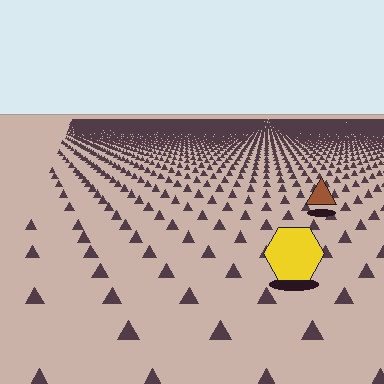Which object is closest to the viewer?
The yellow hexagon is closest. The texture marks near it are larger and more spread out.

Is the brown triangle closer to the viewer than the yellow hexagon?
No. The yellow hexagon is closer — you can tell from the texture gradient: the ground texture is coarser near it.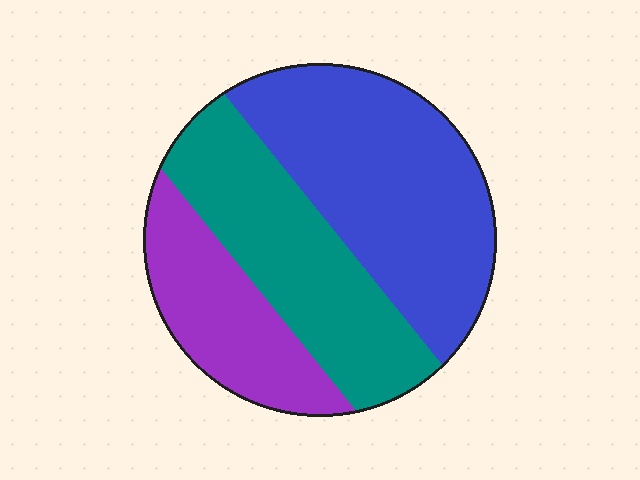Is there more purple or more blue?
Blue.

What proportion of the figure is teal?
Teal covers around 35% of the figure.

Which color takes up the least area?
Purple, at roughly 25%.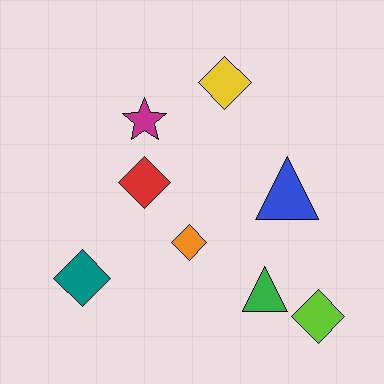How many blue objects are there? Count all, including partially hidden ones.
There is 1 blue object.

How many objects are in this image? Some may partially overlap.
There are 8 objects.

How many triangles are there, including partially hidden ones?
There are 2 triangles.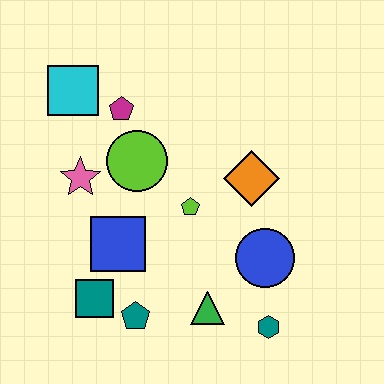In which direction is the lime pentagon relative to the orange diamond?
The lime pentagon is to the left of the orange diamond.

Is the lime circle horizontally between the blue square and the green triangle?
Yes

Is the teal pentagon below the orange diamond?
Yes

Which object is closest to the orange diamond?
The lime pentagon is closest to the orange diamond.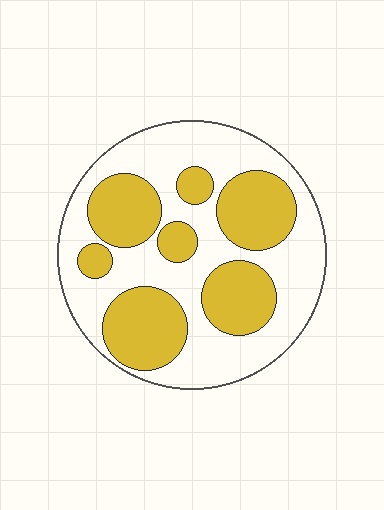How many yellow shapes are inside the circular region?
7.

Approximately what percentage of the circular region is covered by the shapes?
Approximately 40%.